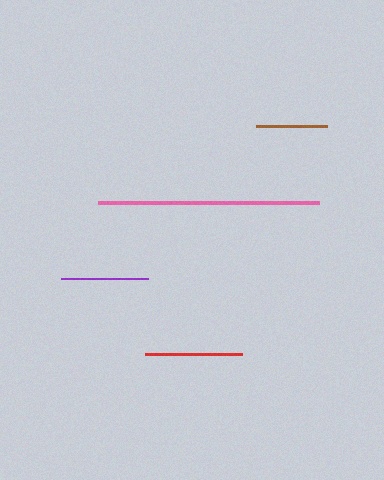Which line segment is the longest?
The pink line is the longest at approximately 221 pixels.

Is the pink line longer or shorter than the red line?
The pink line is longer than the red line.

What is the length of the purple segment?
The purple segment is approximately 87 pixels long.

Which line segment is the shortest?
The brown line is the shortest at approximately 71 pixels.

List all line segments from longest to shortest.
From longest to shortest: pink, red, purple, brown.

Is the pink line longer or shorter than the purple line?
The pink line is longer than the purple line.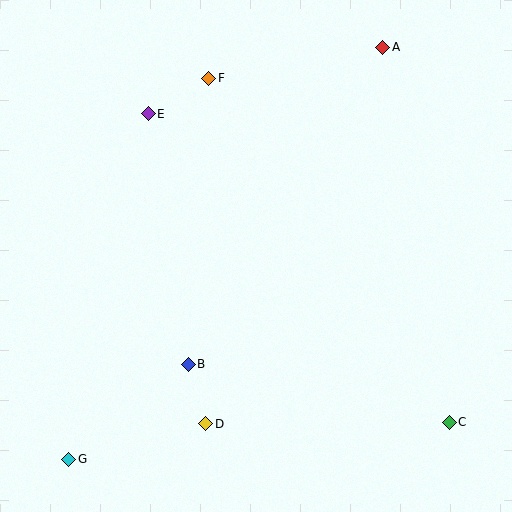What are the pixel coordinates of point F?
Point F is at (209, 78).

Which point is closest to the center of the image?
Point B at (188, 364) is closest to the center.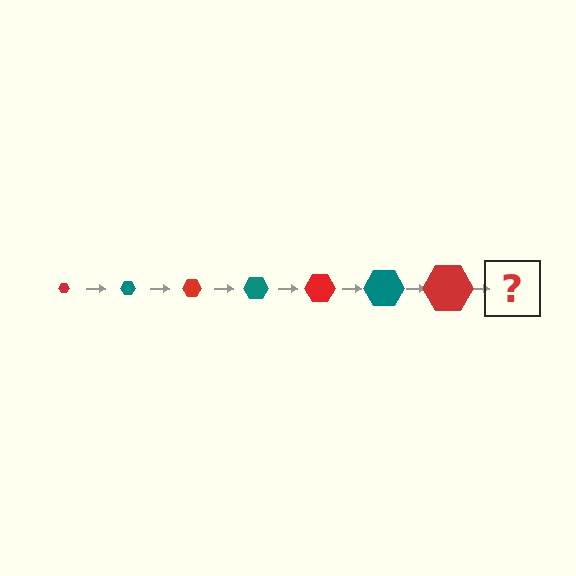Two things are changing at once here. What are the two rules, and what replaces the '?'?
The two rules are that the hexagon grows larger each step and the color cycles through red and teal. The '?' should be a teal hexagon, larger than the previous one.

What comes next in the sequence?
The next element should be a teal hexagon, larger than the previous one.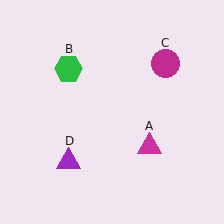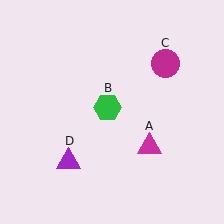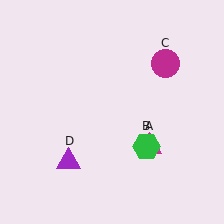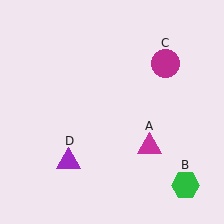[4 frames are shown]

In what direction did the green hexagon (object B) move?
The green hexagon (object B) moved down and to the right.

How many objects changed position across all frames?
1 object changed position: green hexagon (object B).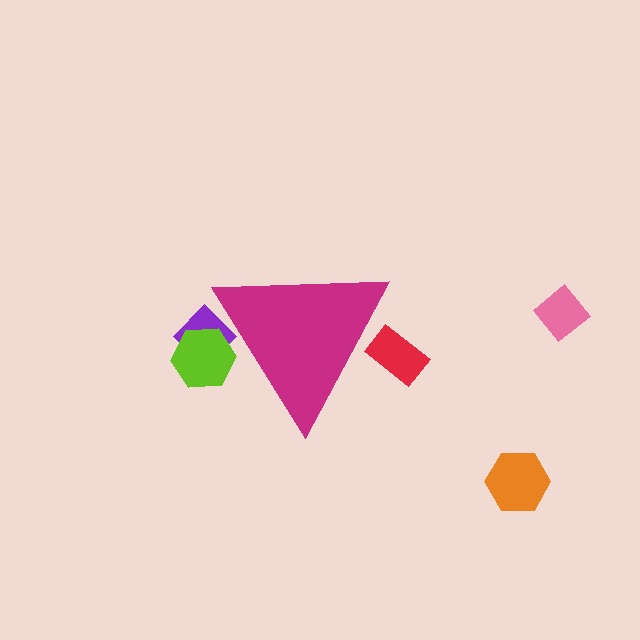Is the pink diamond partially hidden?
No, the pink diamond is fully visible.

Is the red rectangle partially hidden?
Yes, the red rectangle is partially hidden behind the magenta triangle.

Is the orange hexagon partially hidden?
No, the orange hexagon is fully visible.